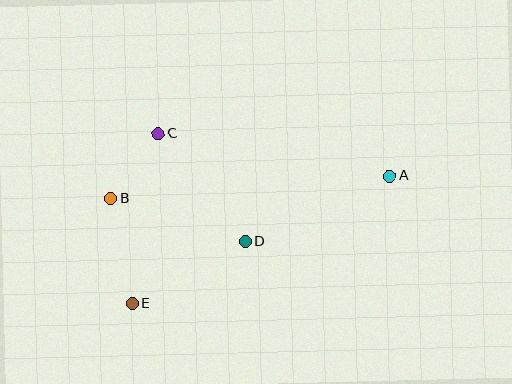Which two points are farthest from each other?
Points A and E are farthest from each other.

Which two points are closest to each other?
Points B and C are closest to each other.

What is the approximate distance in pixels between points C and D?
The distance between C and D is approximately 139 pixels.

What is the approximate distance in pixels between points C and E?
The distance between C and E is approximately 172 pixels.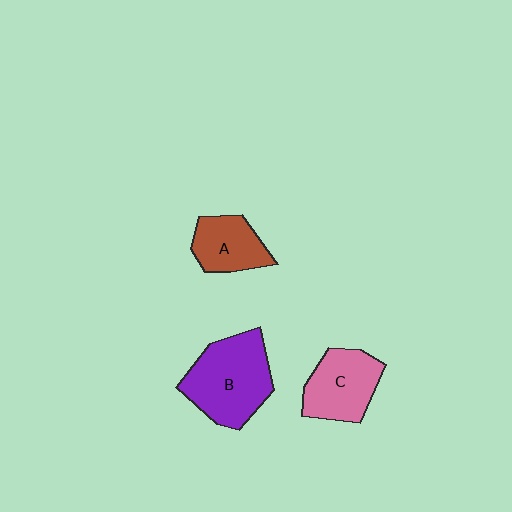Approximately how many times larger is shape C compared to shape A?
Approximately 1.3 times.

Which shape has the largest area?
Shape B (purple).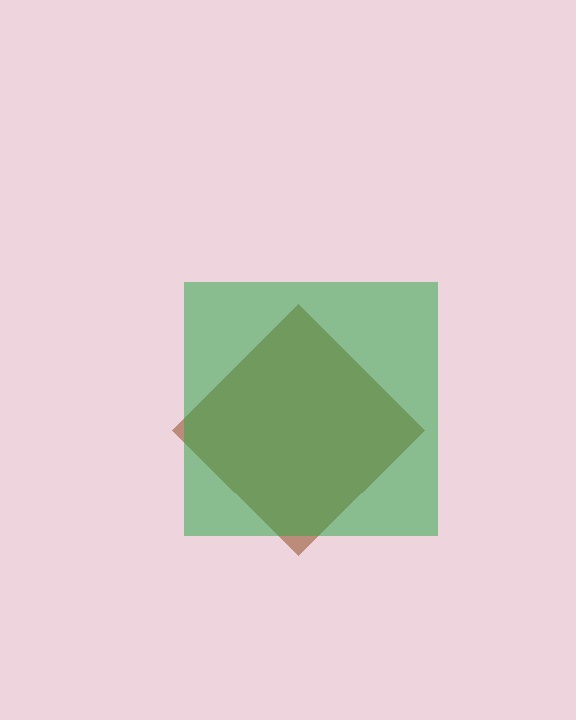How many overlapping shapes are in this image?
There are 2 overlapping shapes in the image.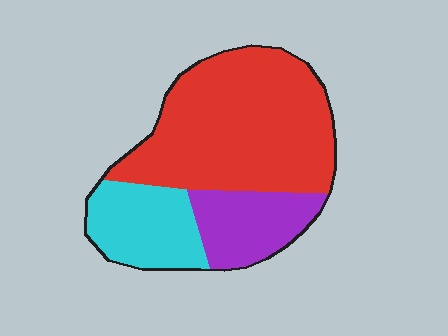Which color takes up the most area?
Red, at roughly 60%.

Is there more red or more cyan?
Red.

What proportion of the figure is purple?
Purple covers about 20% of the figure.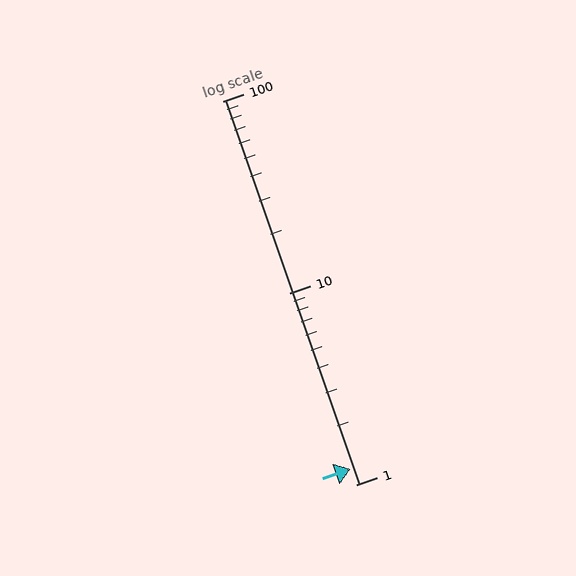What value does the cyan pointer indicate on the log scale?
The pointer indicates approximately 1.2.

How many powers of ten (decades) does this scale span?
The scale spans 2 decades, from 1 to 100.